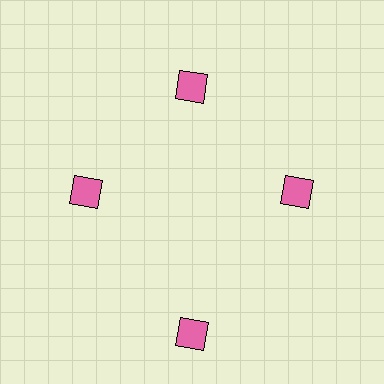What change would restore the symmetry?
The symmetry would be restored by moving it inward, back onto the ring so that all 4 diamonds sit at equal angles and equal distance from the center.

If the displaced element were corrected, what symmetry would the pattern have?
It would have 4-fold rotational symmetry — the pattern would map onto itself every 90 degrees.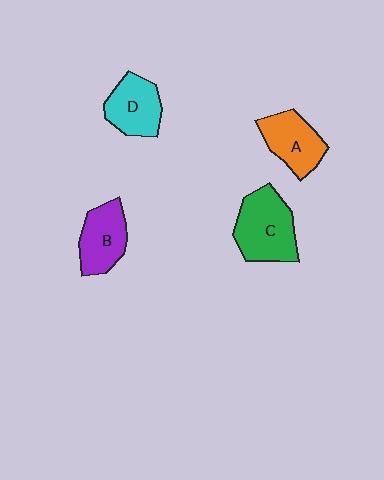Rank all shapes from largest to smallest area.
From largest to smallest: C (green), A (orange), D (cyan), B (purple).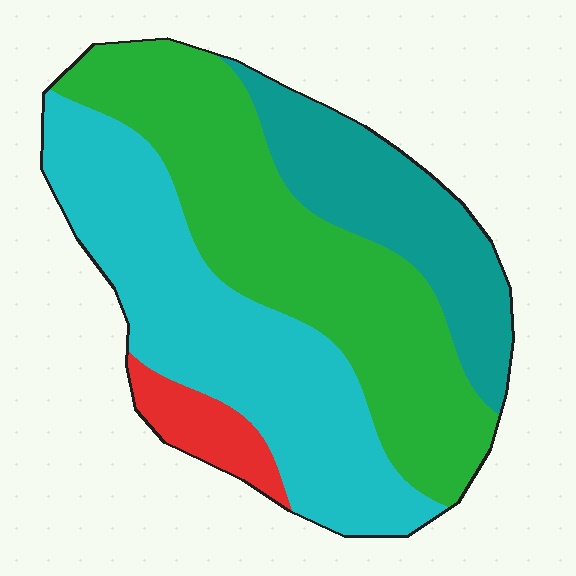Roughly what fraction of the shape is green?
Green covers 39% of the shape.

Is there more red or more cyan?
Cyan.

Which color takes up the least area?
Red, at roughly 5%.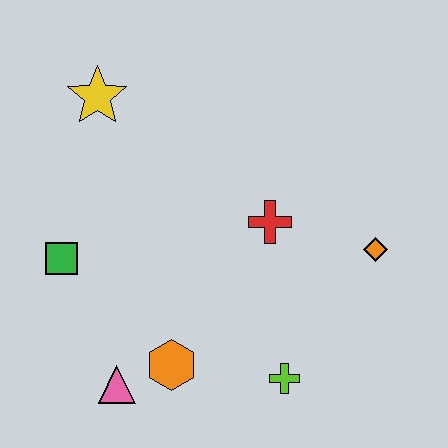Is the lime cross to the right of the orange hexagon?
Yes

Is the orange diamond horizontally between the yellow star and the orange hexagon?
No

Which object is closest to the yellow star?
The green square is closest to the yellow star.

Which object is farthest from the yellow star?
The lime cross is farthest from the yellow star.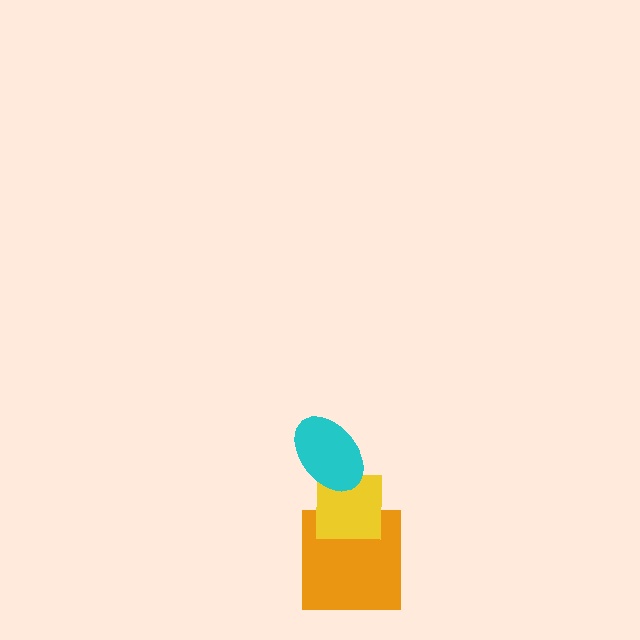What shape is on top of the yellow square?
The cyan ellipse is on top of the yellow square.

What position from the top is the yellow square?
The yellow square is 2nd from the top.